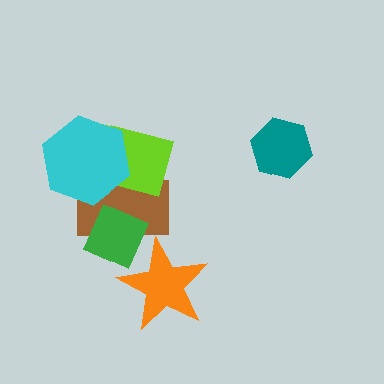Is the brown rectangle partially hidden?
Yes, it is partially covered by another shape.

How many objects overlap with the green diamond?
2 objects overlap with the green diamond.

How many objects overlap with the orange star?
1 object overlaps with the orange star.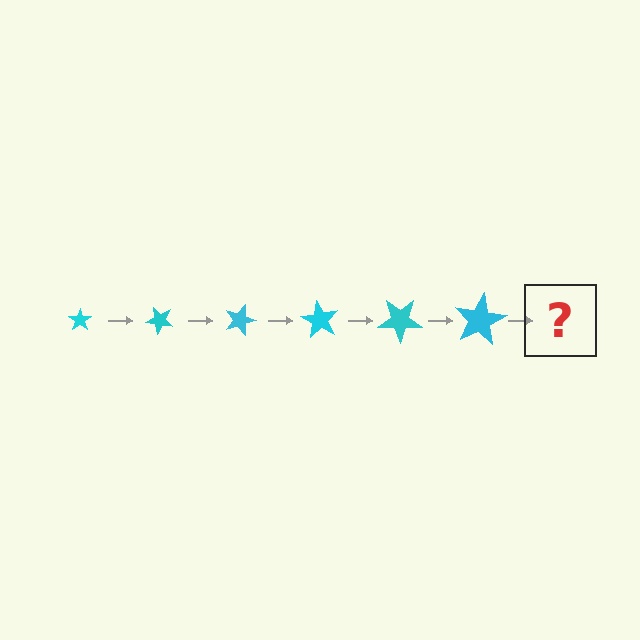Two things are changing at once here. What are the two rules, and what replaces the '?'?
The two rules are that the star grows larger each step and it rotates 45 degrees each step. The '?' should be a star, larger than the previous one and rotated 270 degrees from the start.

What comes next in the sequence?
The next element should be a star, larger than the previous one and rotated 270 degrees from the start.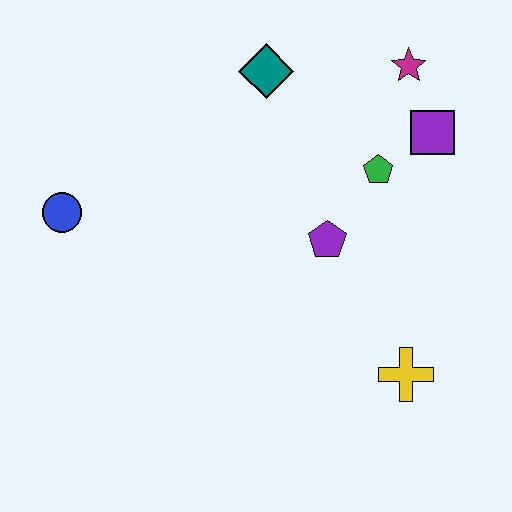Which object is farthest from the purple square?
The blue circle is farthest from the purple square.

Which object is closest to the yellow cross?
The purple pentagon is closest to the yellow cross.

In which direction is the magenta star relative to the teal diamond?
The magenta star is to the right of the teal diamond.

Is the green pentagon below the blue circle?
No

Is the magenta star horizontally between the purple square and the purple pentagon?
Yes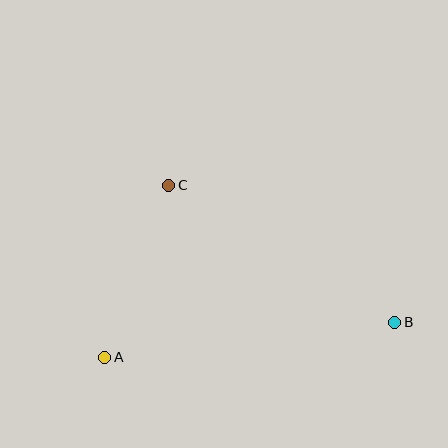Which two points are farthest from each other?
Points A and B are farthest from each other.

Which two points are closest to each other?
Points A and C are closest to each other.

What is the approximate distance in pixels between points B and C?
The distance between B and C is approximately 264 pixels.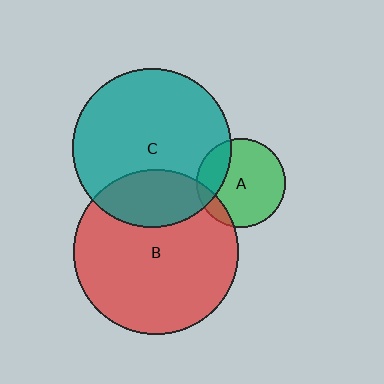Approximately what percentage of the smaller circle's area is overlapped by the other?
Approximately 25%.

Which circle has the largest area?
Circle B (red).